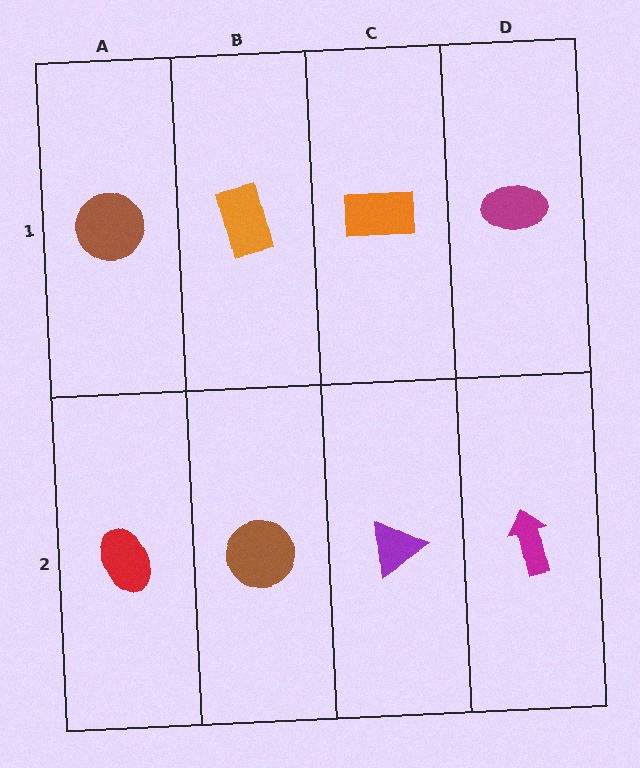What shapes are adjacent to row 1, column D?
A magenta arrow (row 2, column D), an orange rectangle (row 1, column C).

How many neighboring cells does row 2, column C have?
3.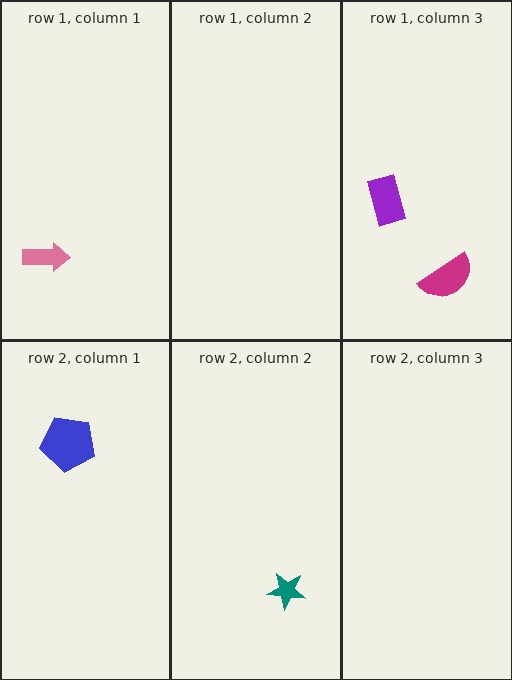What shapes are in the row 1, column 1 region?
The pink arrow.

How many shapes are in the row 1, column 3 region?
2.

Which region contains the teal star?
The row 2, column 2 region.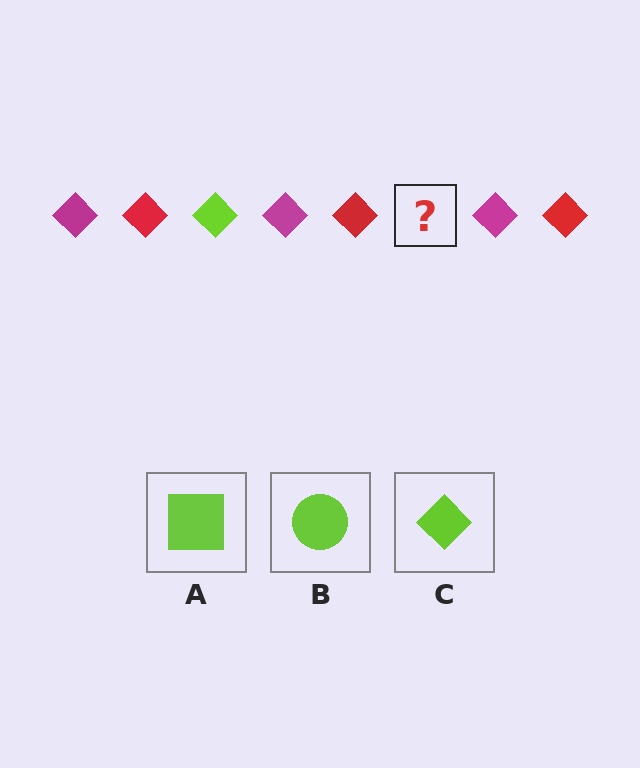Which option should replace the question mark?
Option C.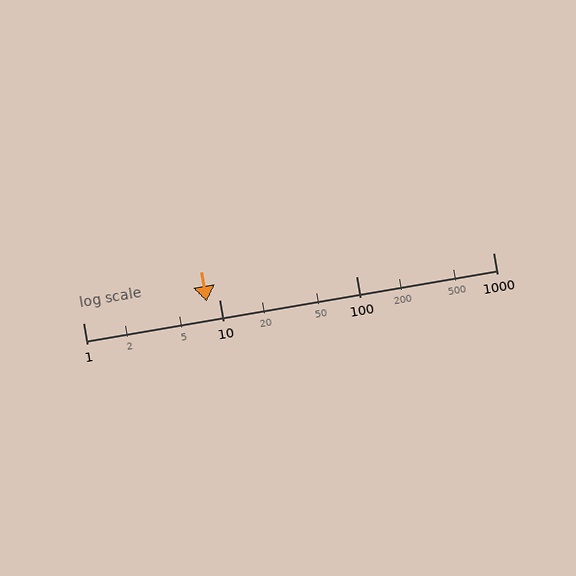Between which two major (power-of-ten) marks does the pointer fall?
The pointer is between 1 and 10.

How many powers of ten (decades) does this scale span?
The scale spans 3 decades, from 1 to 1000.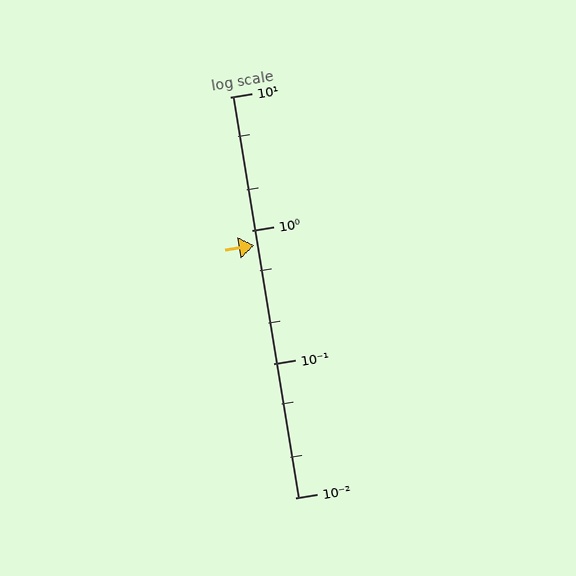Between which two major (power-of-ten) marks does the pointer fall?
The pointer is between 0.1 and 1.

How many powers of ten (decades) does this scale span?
The scale spans 3 decades, from 0.01 to 10.